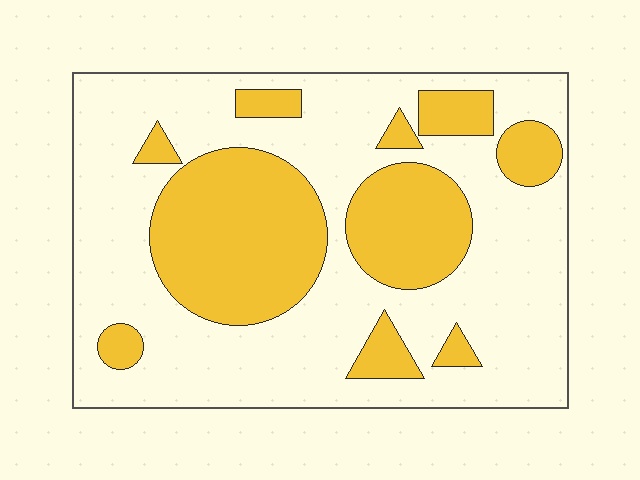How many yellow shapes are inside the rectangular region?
10.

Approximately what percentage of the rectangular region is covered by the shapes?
Approximately 35%.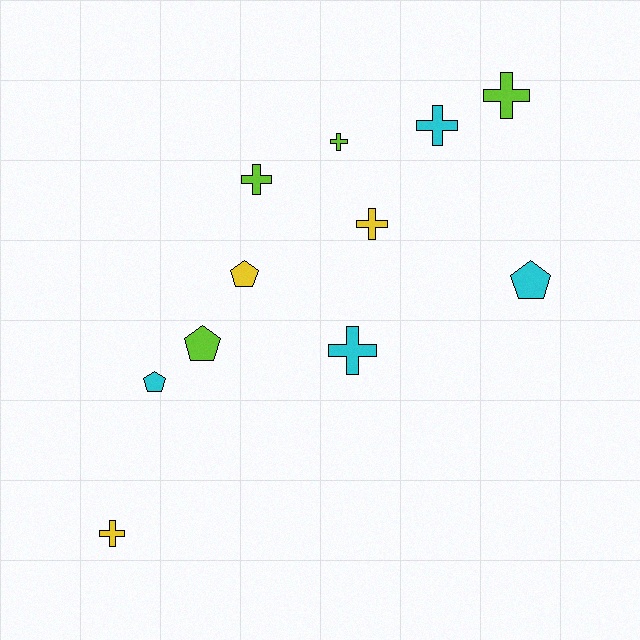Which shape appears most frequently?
Cross, with 7 objects.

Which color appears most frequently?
Lime, with 4 objects.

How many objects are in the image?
There are 11 objects.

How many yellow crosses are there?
There are 2 yellow crosses.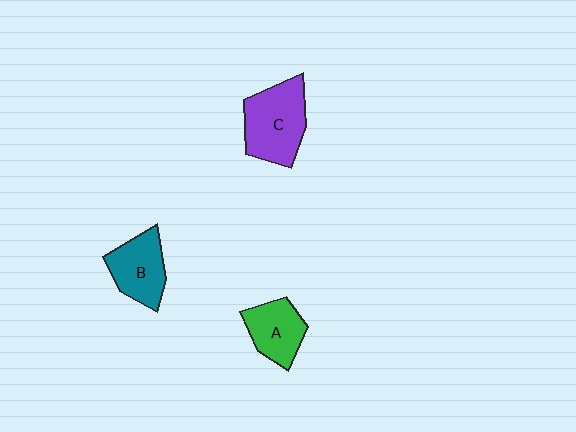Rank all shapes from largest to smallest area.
From largest to smallest: C (purple), B (teal), A (green).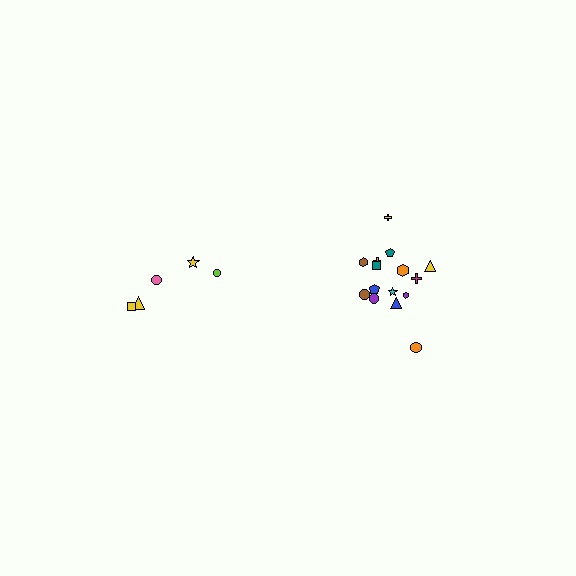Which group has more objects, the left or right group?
The right group.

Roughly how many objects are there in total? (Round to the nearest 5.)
Roughly 20 objects in total.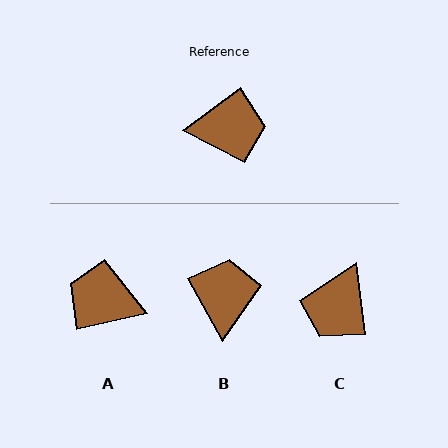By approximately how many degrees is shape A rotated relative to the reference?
Approximately 156 degrees counter-clockwise.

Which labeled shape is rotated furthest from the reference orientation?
A, about 156 degrees away.